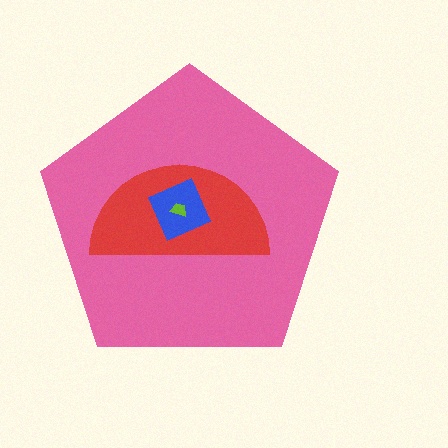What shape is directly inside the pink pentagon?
The red semicircle.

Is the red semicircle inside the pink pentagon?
Yes.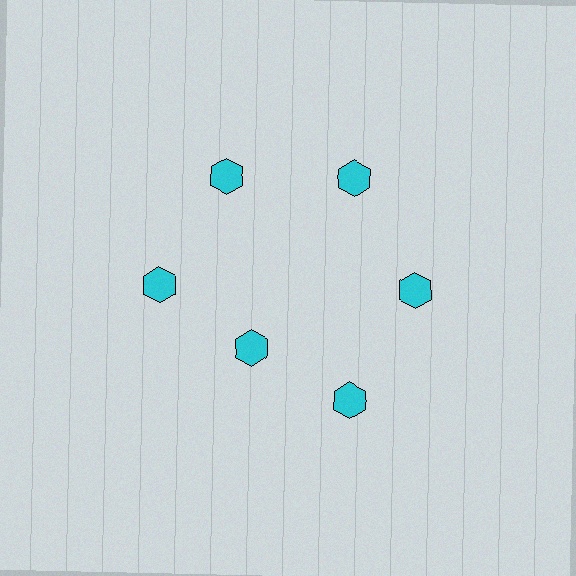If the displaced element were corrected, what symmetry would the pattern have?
It would have 6-fold rotational symmetry — the pattern would map onto itself every 60 degrees.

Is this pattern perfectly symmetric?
No. The 6 cyan hexagons are arranged in a ring, but one element near the 7 o'clock position is pulled inward toward the center, breaking the 6-fold rotational symmetry.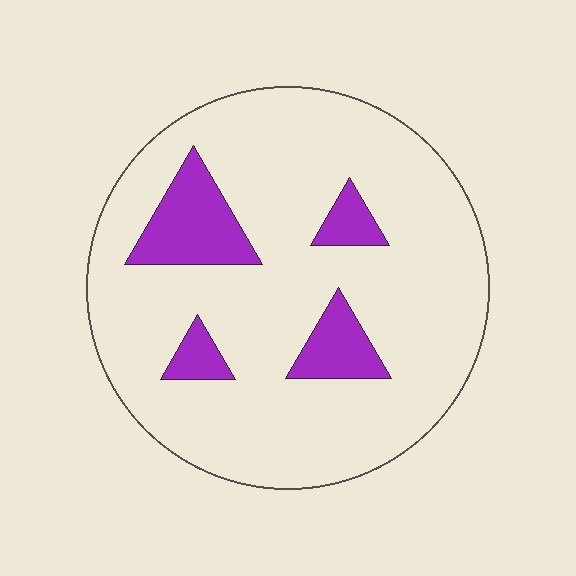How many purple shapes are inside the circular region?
4.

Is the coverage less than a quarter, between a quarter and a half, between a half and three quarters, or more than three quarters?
Less than a quarter.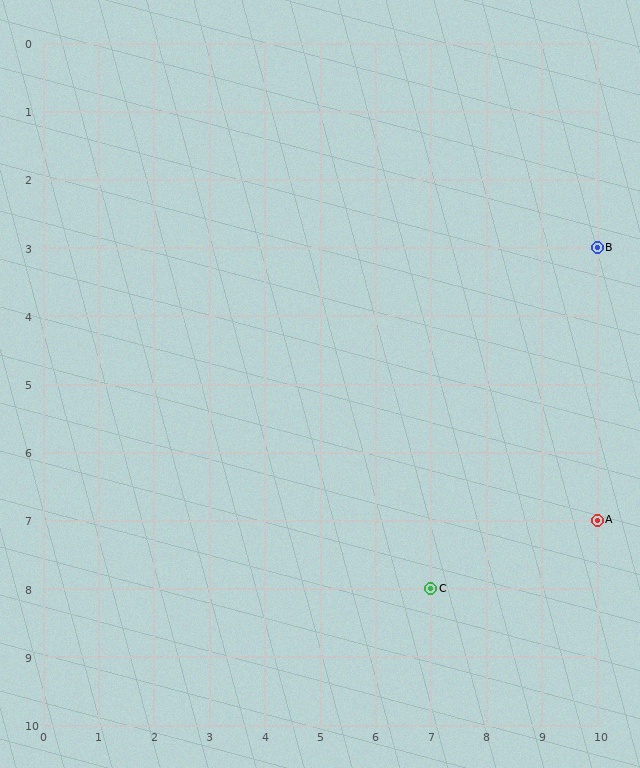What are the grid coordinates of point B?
Point B is at grid coordinates (10, 3).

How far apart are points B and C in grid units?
Points B and C are 3 columns and 5 rows apart (about 5.8 grid units diagonally).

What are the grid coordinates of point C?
Point C is at grid coordinates (7, 8).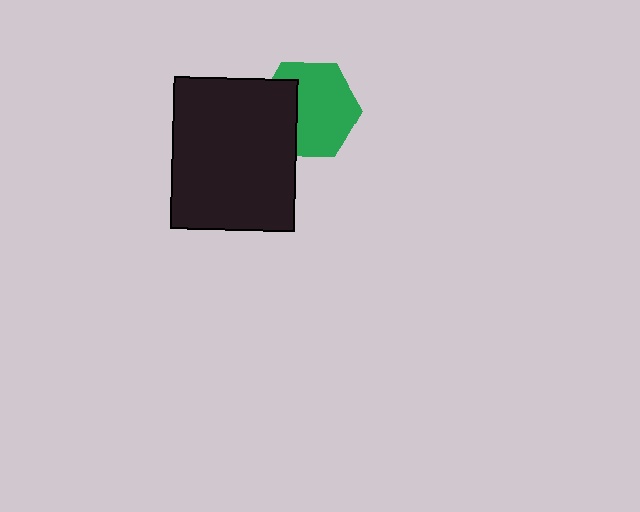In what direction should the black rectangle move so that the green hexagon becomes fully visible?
The black rectangle should move left. That is the shortest direction to clear the overlap and leave the green hexagon fully visible.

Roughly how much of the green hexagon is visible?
Most of it is visible (roughly 67%).